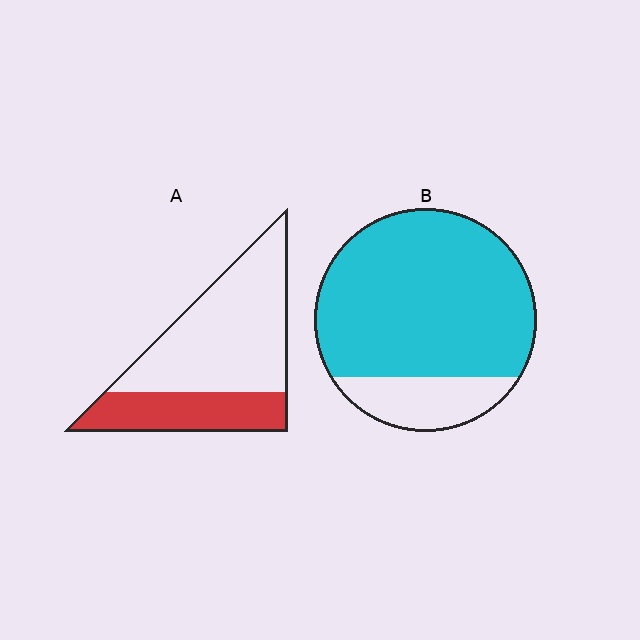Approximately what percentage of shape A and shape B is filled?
A is approximately 30% and B is approximately 80%.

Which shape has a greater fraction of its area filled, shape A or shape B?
Shape B.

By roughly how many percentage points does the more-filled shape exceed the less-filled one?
By roughly 50 percentage points (B over A).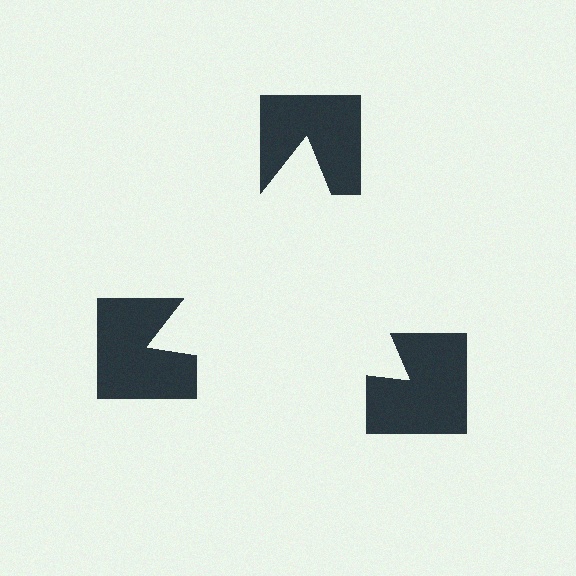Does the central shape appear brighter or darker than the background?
It typically appears slightly brighter than the background, even though no actual brightness change is drawn.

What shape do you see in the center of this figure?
An illusory triangle — its edges are inferred from the aligned wedge cuts in the notched squares, not physically drawn.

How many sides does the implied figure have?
3 sides.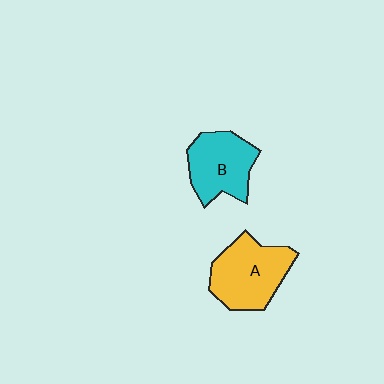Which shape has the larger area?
Shape A (yellow).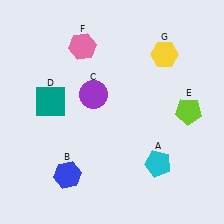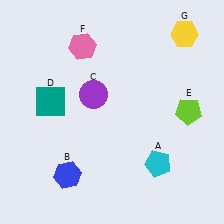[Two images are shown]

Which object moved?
The yellow hexagon (G) moved up.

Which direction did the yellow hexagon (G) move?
The yellow hexagon (G) moved up.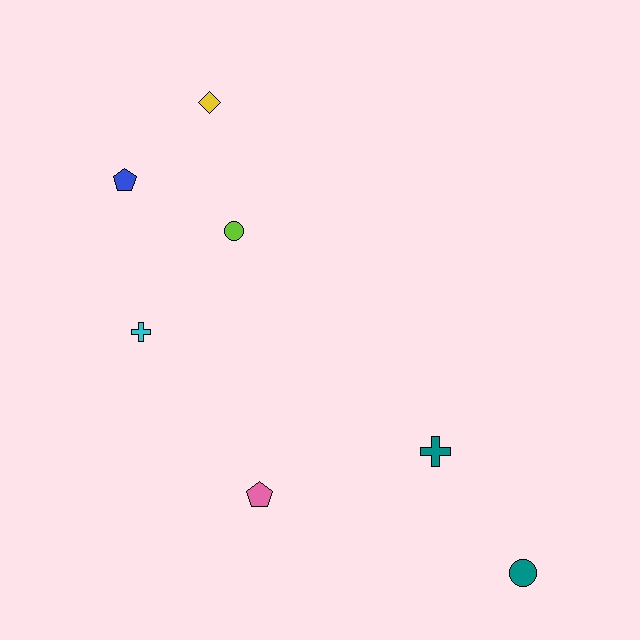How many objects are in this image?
There are 7 objects.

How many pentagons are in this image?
There are 2 pentagons.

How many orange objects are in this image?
There are no orange objects.